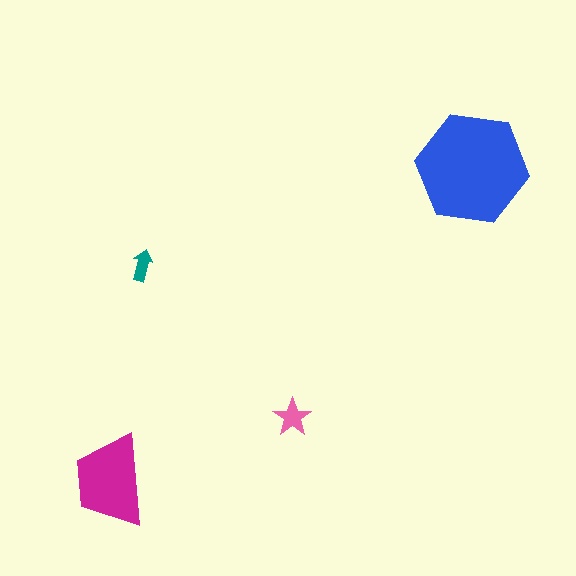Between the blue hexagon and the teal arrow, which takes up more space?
The blue hexagon.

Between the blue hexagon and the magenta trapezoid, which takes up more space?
The blue hexagon.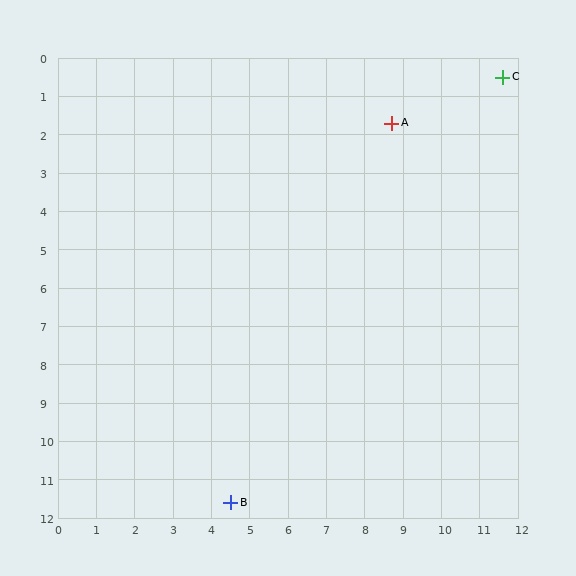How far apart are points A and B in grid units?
Points A and B are about 10.8 grid units apart.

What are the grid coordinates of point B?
Point B is at approximately (4.5, 11.6).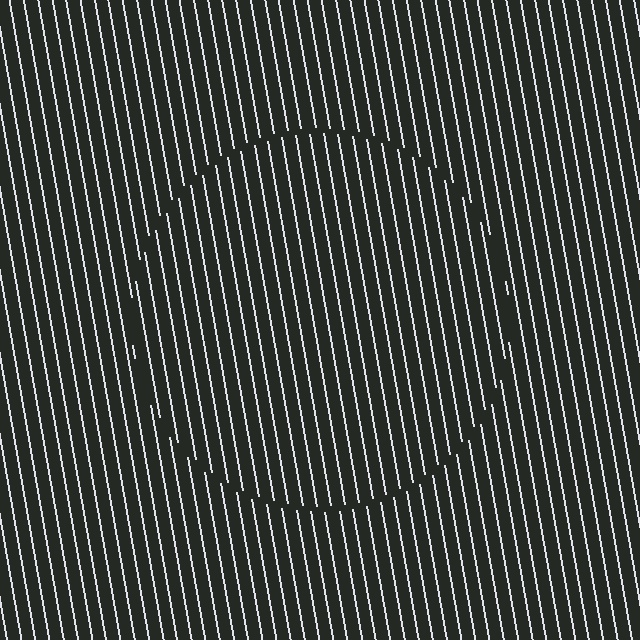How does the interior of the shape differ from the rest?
The interior of the shape contains the same grating, shifted by half a period — the contour is defined by the phase discontinuity where line-ends from the inner and outer gratings abut.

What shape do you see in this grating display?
An illusory circle. The interior of the shape contains the same grating, shifted by half a period — the contour is defined by the phase discontinuity where line-ends from the inner and outer gratings abut.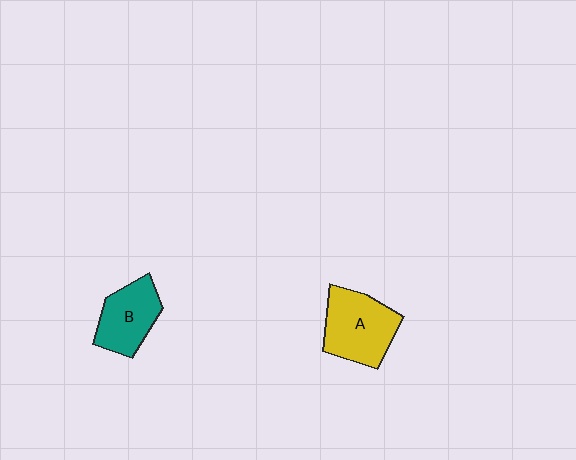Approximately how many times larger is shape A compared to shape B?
Approximately 1.3 times.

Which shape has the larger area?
Shape A (yellow).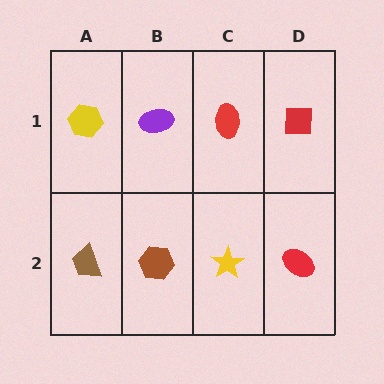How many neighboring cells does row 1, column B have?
3.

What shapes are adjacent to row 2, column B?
A purple ellipse (row 1, column B), a brown trapezoid (row 2, column A), a yellow star (row 2, column C).